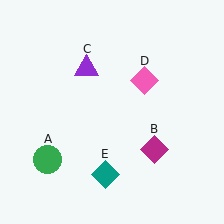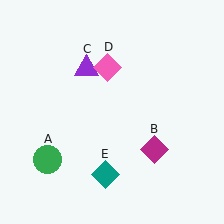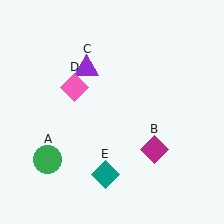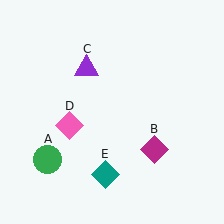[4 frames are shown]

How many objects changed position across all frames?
1 object changed position: pink diamond (object D).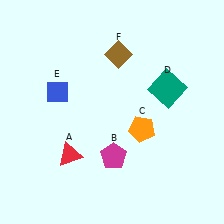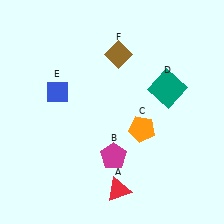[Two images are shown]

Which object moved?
The red triangle (A) moved right.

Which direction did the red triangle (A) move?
The red triangle (A) moved right.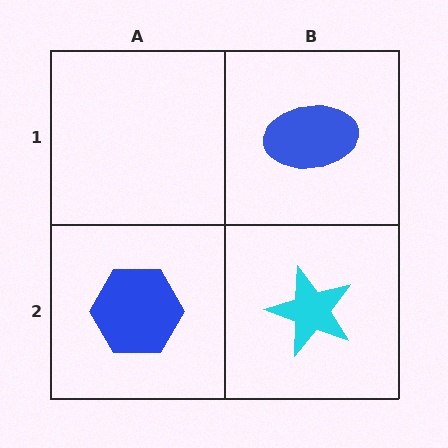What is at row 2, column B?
A cyan star.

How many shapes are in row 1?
1 shape.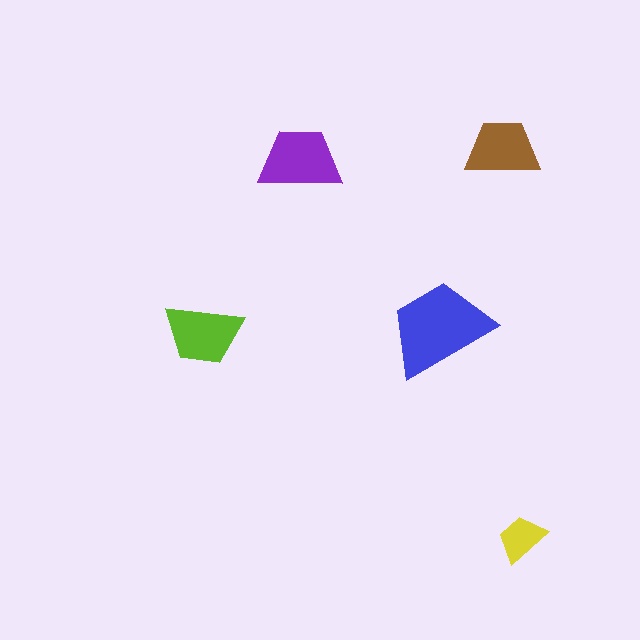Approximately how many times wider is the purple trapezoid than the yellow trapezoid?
About 1.5 times wider.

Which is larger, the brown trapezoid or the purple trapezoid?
The purple one.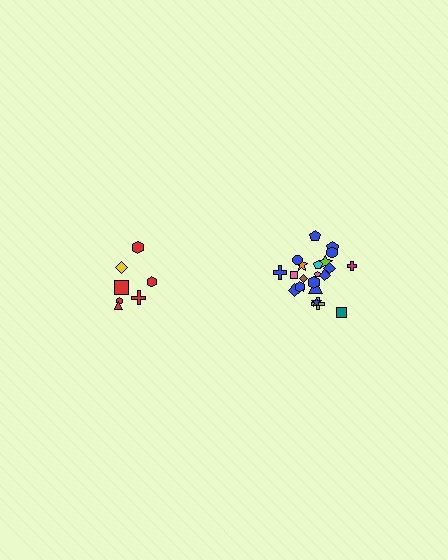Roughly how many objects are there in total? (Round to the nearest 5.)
Roughly 30 objects in total.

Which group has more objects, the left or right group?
The right group.